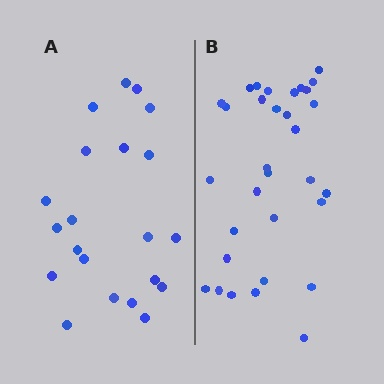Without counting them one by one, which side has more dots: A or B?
Region B (the right region) has more dots.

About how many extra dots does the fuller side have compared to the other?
Region B has roughly 12 or so more dots than region A.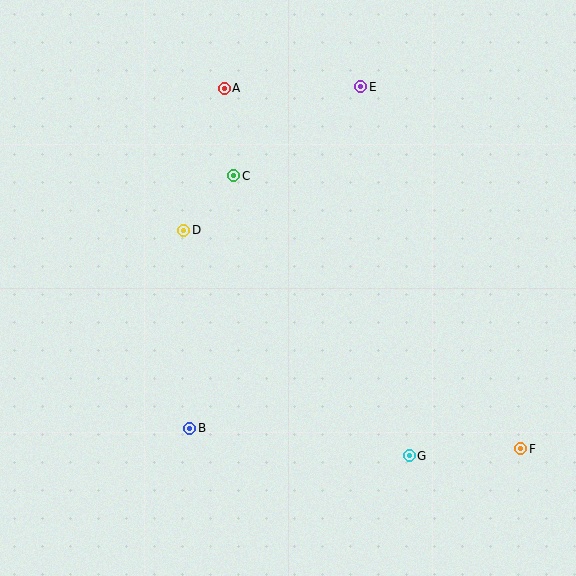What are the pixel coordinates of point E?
Point E is at (361, 87).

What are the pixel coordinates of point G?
Point G is at (409, 456).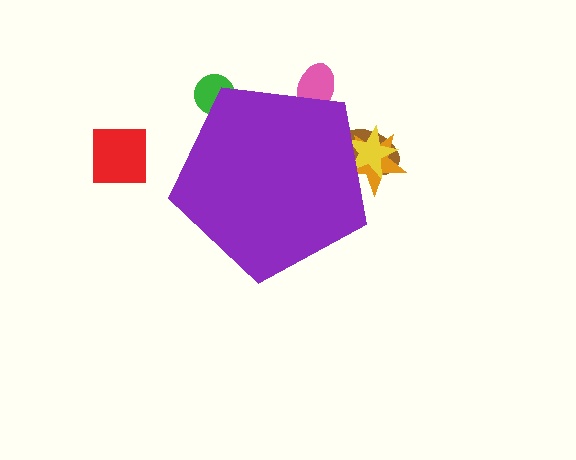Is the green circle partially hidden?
Yes, the green circle is partially hidden behind the purple pentagon.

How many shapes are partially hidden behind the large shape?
5 shapes are partially hidden.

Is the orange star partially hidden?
Yes, the orange star is partially hidden behind the purple pentagon.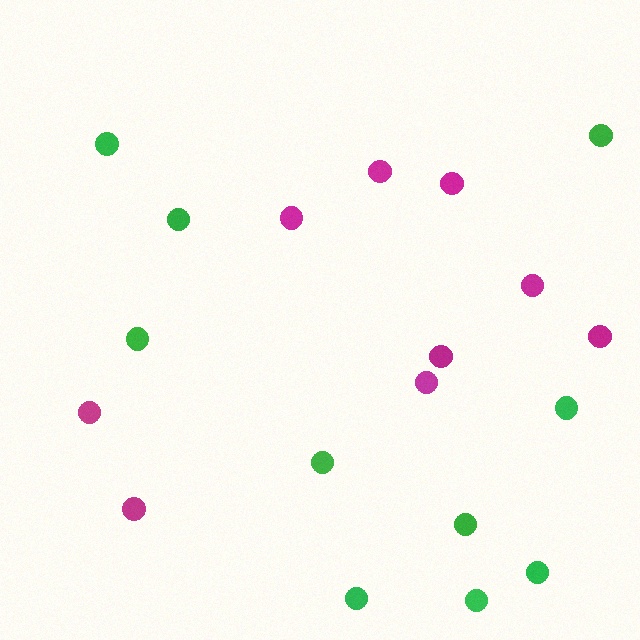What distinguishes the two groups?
There are 2 groups: one group of magenta circles (9) and one group of green circles (10).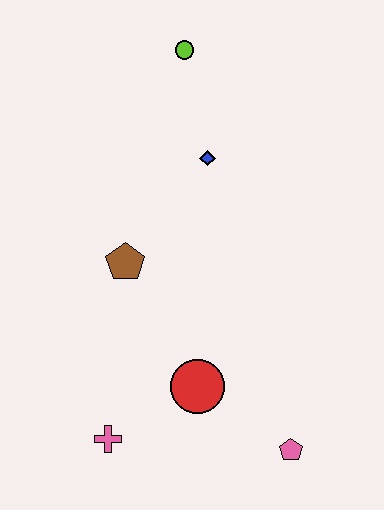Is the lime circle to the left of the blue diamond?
Yes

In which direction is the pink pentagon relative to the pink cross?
The pink pentagon is to the right of the pink cross.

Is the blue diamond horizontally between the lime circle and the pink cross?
No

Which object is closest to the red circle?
The pink cross is closest to the red circle.